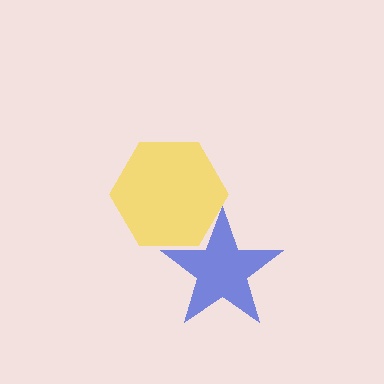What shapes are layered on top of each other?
The layered shapes are: a yellow hexagon, a blue star.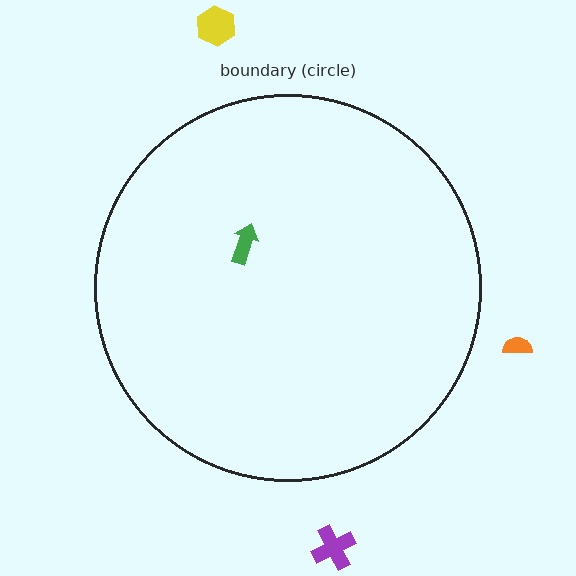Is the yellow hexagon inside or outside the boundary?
Outside.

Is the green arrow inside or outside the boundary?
Inside.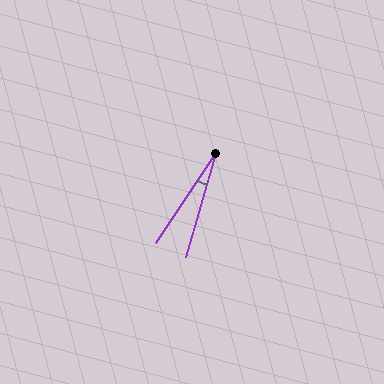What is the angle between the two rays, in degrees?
Approximately 17 degrees.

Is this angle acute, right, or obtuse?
It is acute.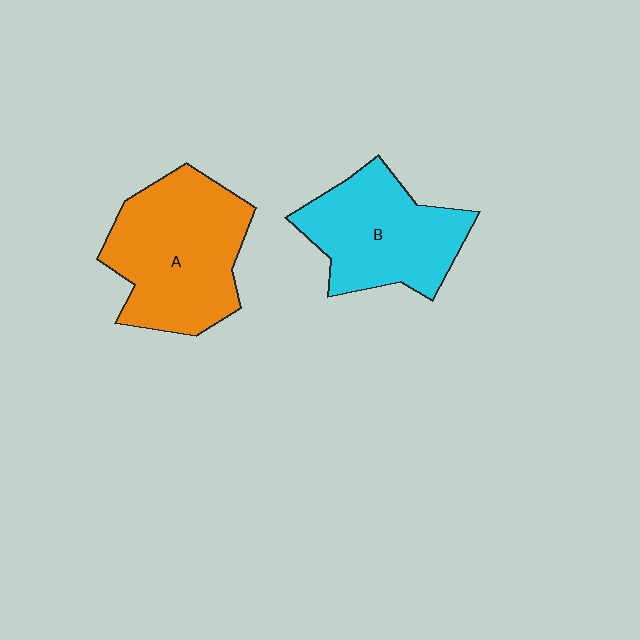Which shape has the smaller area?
Shape B (cyan).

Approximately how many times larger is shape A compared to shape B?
Approximately 1.2 times.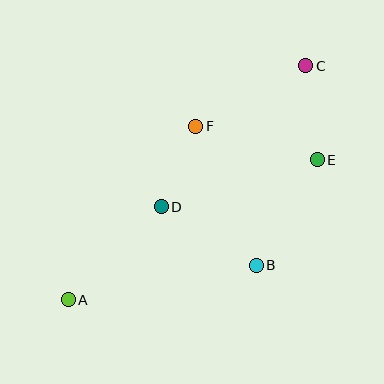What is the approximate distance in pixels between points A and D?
The distance between A and D is approximately 131 pixels.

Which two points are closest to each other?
Points D and F are closest to each other.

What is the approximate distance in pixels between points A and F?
The distance between A and F is approximately 215 pixels.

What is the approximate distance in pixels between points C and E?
The distance between C and E is approximately 95 pixels.